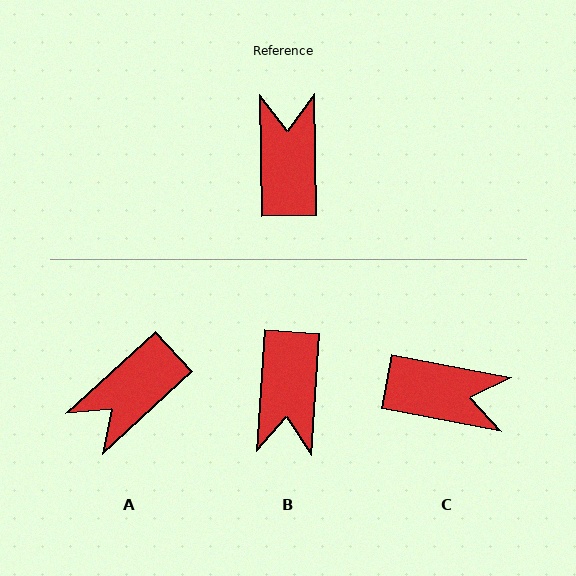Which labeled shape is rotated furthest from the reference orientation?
B, about 175 degrees away.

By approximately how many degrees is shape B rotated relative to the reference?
Approximately 175 degrees counter-clockwise.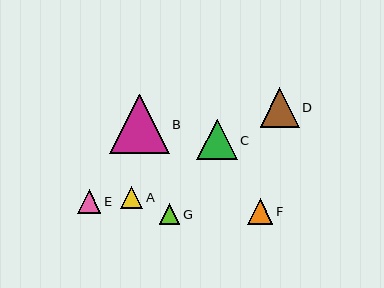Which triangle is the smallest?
Triangle G is the smallest with a size of approximately 21 pixels.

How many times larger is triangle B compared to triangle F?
Triangle B is approximately 2.3 times the size of triangle F.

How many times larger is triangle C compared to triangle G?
Triangle C is approximately 1.9 times the size of triangle G.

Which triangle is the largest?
Triangle B is the largest with a size of approximately 59 pixels.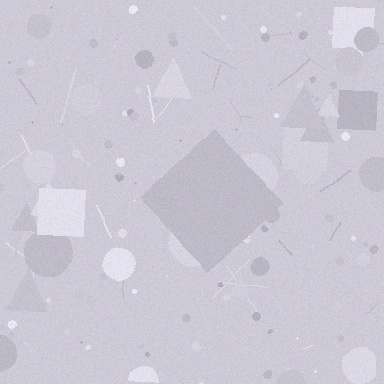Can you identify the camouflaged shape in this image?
The camouflaged shape is a diamond.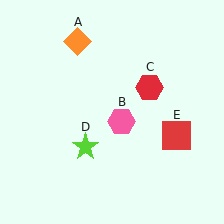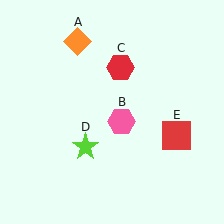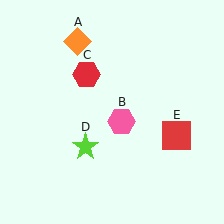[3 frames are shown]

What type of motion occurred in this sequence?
The red hexagon (object C) rotated counterclockwise around the center of the scene.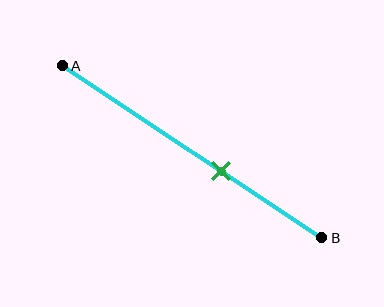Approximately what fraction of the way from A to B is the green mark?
The green mark is approximately 60% of the way from A to B.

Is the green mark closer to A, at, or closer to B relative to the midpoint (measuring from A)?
The green mark is closer to point B than the midpoint of segment AB.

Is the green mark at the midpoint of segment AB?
No, the mark is at about 60% from A, not at the 50% midpoint.